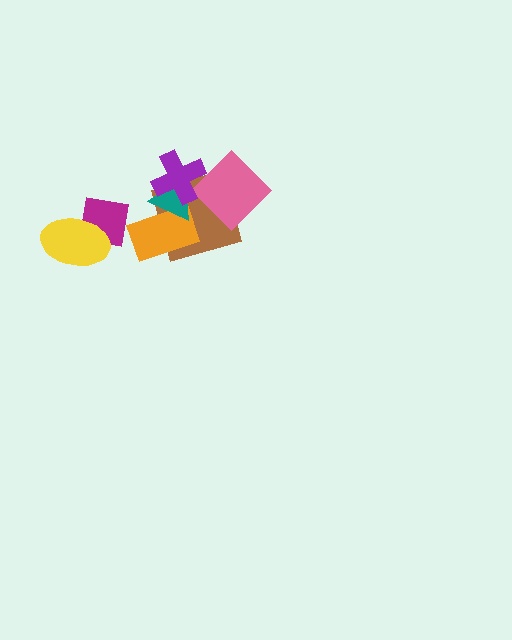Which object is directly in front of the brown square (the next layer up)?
The orange rectangle is directly in front of the brown square.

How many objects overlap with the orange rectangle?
2 objects overlap with the orange rectangle.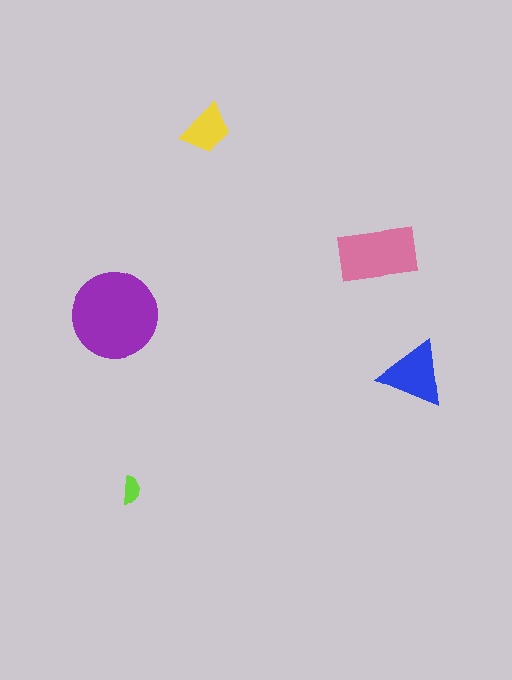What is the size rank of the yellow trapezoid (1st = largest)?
4th.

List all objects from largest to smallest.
The purple circle, the pink rectangle, the blue triangle, the yellow trapezoid, the lime semicircle.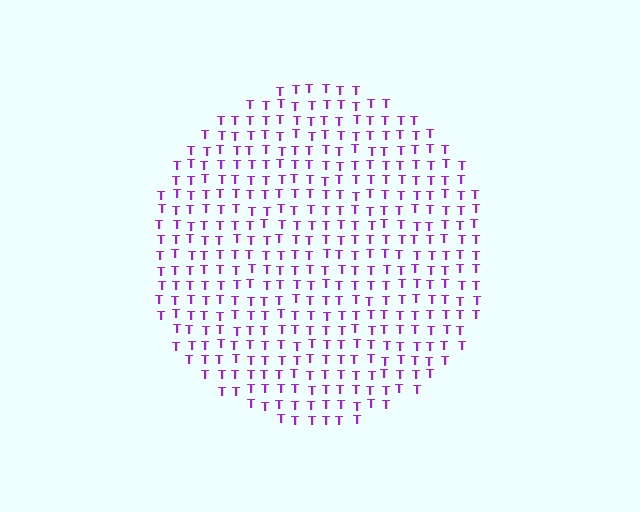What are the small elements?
The small elements are letter T's.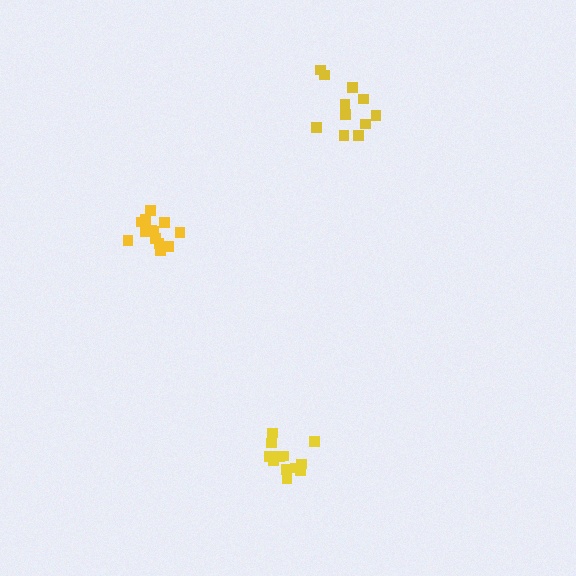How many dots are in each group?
Group 1: 11 dots, Group 2: 12 dots, Group 3: 13 dots (36 total).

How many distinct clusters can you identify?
There are 3 distinct clusters.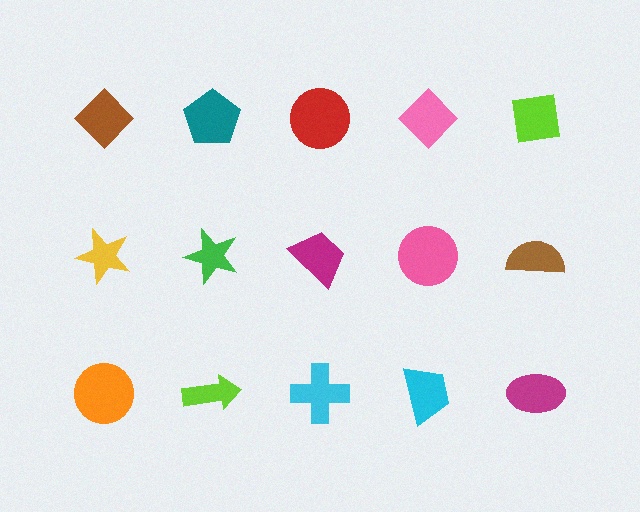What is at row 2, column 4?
A pink circle.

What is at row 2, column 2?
A green star.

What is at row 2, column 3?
A magenta trapezoid.